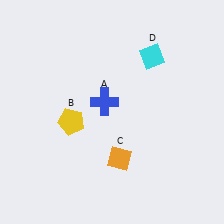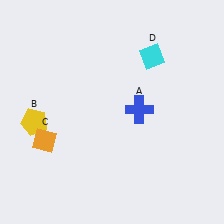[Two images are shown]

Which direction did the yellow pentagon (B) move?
The yellow pentagon (B) moved left.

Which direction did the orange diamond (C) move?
The orange diamond (C) moved left.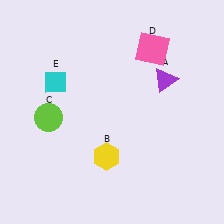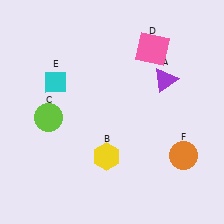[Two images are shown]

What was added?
An orange circle (F) was added in Image 2.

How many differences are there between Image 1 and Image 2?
There is 1 difference between the two images.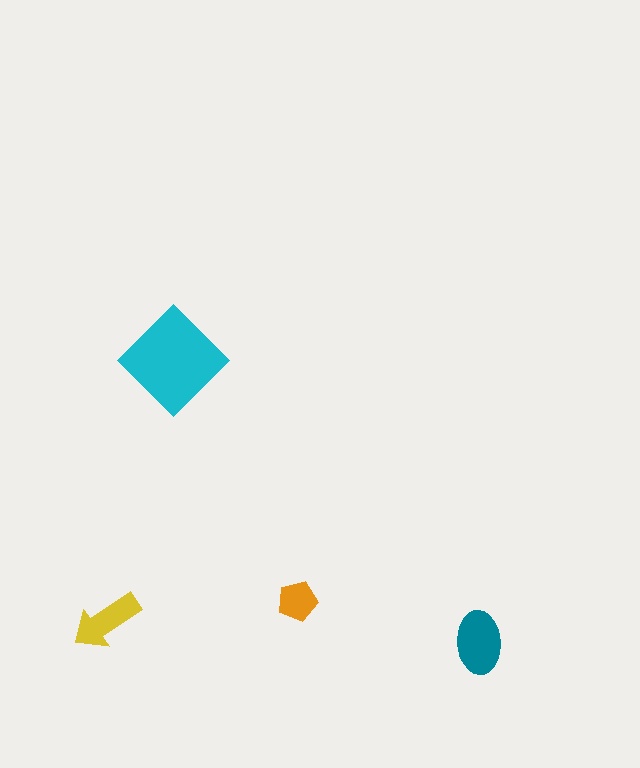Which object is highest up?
The cyan diamond is topmost.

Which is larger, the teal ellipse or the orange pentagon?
The teal ellipse.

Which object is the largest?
The cyan diamond.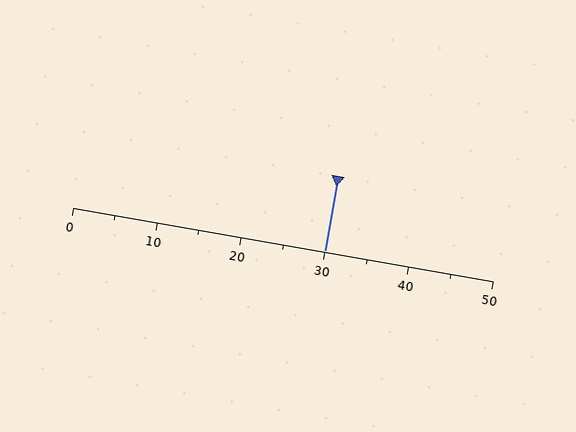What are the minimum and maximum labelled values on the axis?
The axis runs from 0 to 50.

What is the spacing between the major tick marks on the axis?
The major ticks are spaced 10 apart.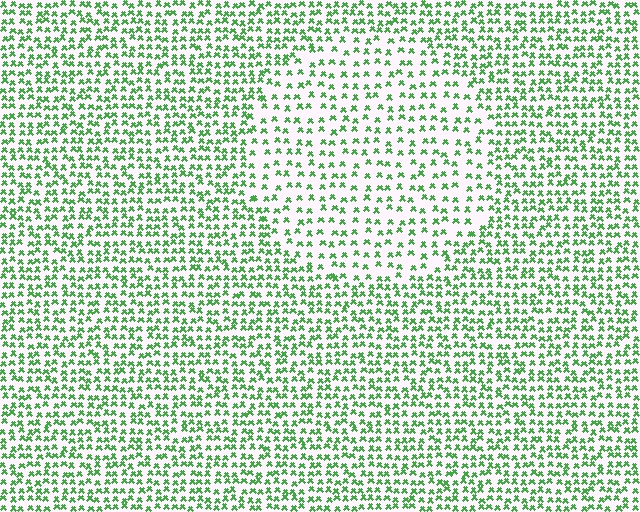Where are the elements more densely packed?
The elements are more densely packed outside the circle boundary.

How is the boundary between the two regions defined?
The boundary is defined by a change in element density (approximately 1.8x ratio). All elements are the same color, size, and shape.